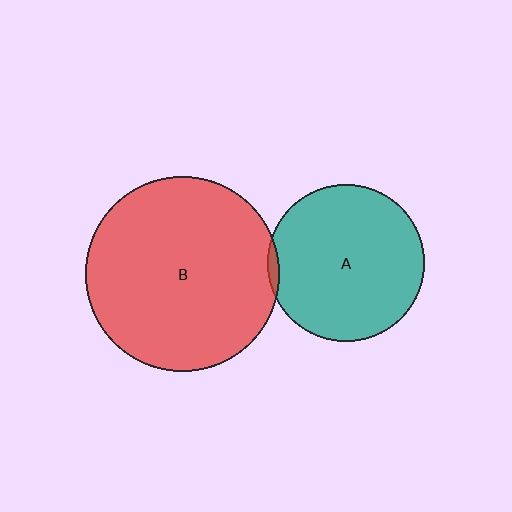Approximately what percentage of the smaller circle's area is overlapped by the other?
Approximately 5%.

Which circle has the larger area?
Circle B (red).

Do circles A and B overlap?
Yes.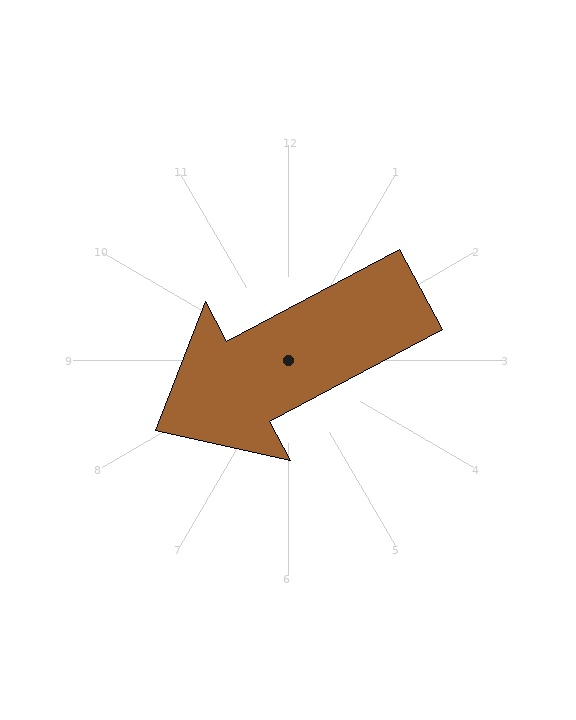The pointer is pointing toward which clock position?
Roughly 8 o'clock.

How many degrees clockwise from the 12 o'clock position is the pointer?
Approximately 242 degrees.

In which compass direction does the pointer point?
Southwest.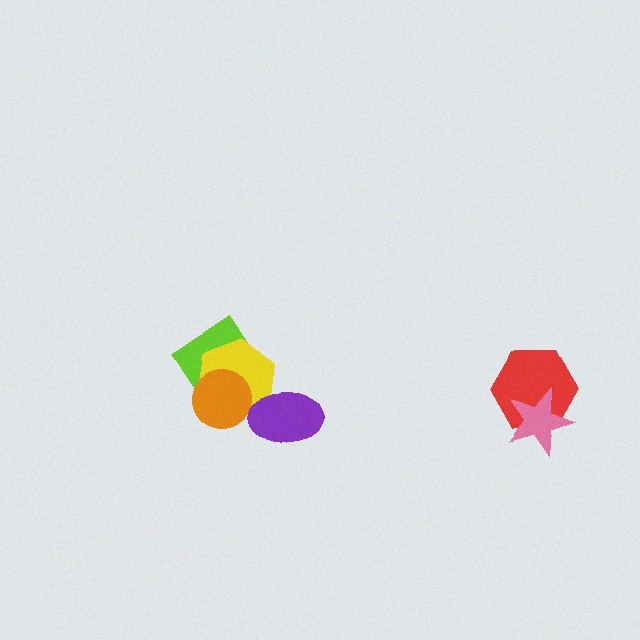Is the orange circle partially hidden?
No, no other shape covers it.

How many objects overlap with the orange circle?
2 objects overlap with the orange circle.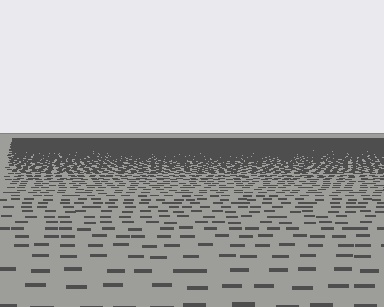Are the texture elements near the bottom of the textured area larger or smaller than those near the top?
Larger. Near the bottom, elements are closer to the viewer and appear at a bigger on-screen size.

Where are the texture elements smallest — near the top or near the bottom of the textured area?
Near the top.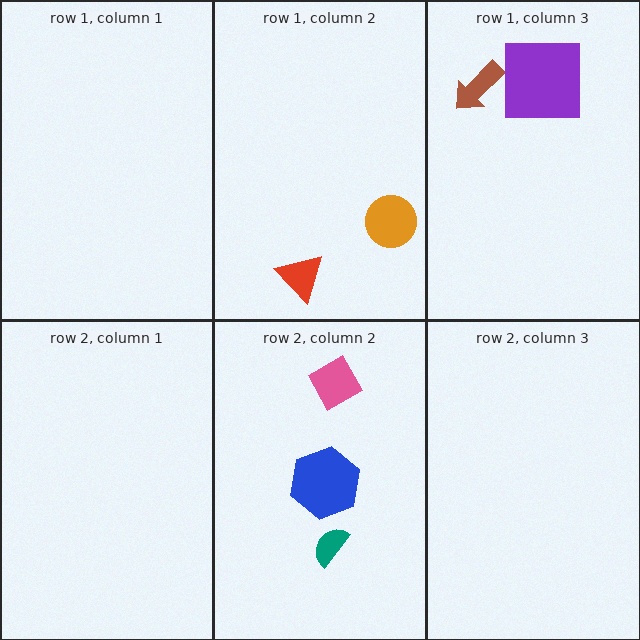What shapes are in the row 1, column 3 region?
The brown arrow, the purple square.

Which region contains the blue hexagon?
The row 2, column 2 region.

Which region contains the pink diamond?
The row 2, column 2 region.